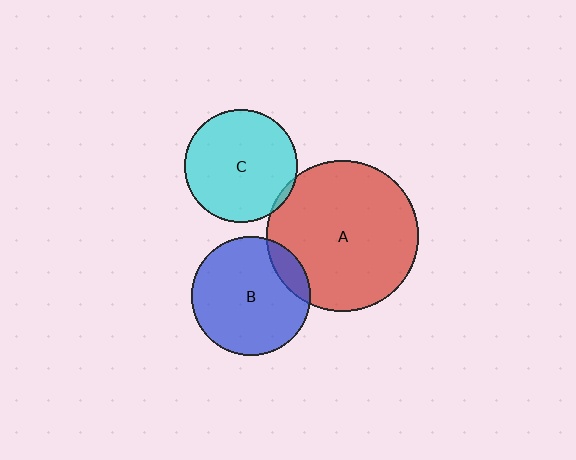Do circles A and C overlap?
Yes.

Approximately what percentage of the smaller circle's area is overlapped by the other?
Approximately 5%.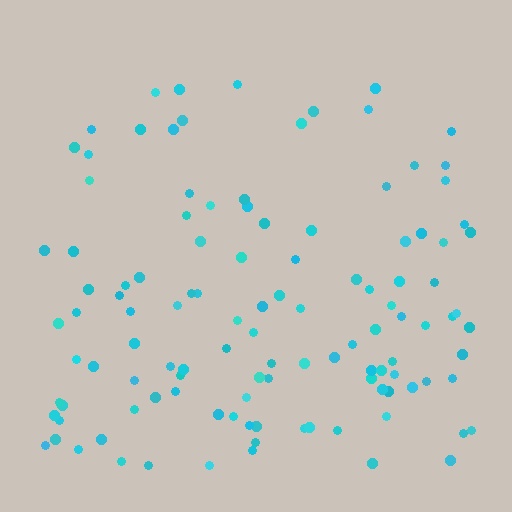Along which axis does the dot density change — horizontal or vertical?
Vertical.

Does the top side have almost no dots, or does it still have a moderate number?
Still a moderate number, just noticeably fewer than the bottom.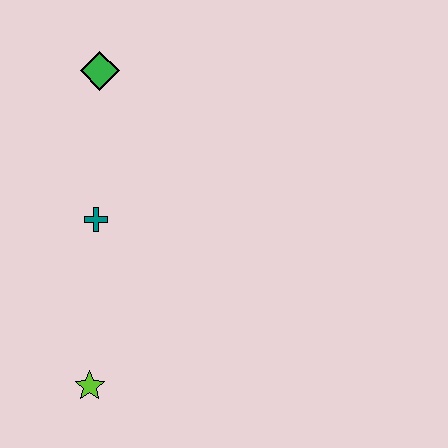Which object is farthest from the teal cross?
The lime star is farthest from the teal cross.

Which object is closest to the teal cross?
The green diamond is closest to the teal cross.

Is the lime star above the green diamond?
No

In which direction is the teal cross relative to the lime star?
The teal cross is above the lime star.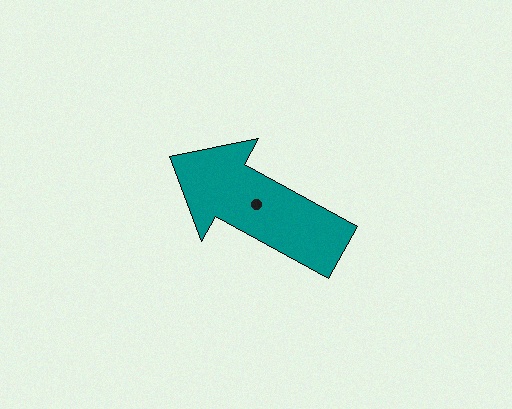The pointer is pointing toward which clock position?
Roughly 10 o'clock.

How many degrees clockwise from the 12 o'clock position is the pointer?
Approximately 299 degrees.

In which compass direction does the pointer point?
Northwest.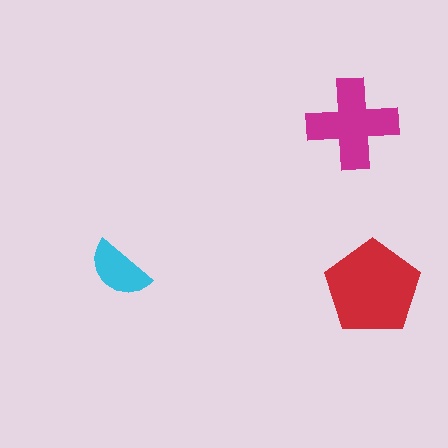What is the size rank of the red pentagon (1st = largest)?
1st.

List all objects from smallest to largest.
The cyan semicircle, the magenta cross, the red pentagon.